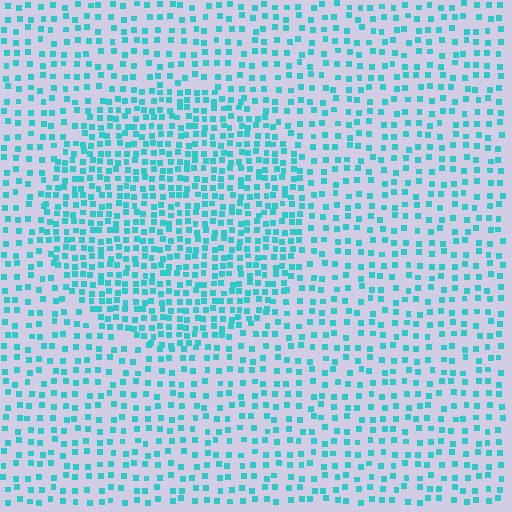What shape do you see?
I see a circle.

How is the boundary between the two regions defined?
The boundary is defined by a change in element density (approximately 1.8x ratio). All elements are the same color, size, and shape.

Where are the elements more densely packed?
The elements are more densely packed inside the circle boundary.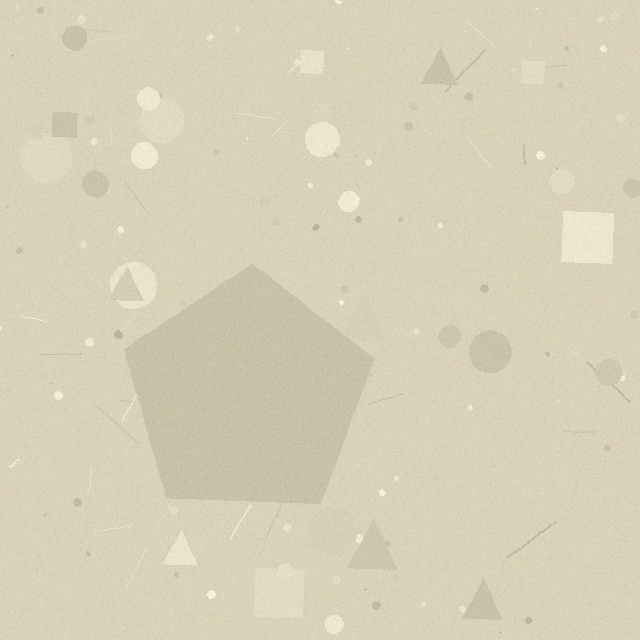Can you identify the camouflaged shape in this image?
The camouflaged shape is a pentagon.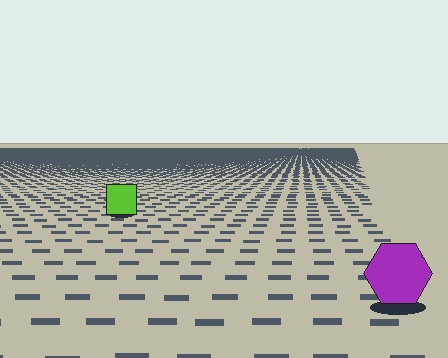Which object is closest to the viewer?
The purple hexagon is closest. The texture marks near it are larger and more spread out.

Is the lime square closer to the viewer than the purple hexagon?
No. The purple hexagon is closer — you can tell from the texture gradient: the ground texture is coarser near it.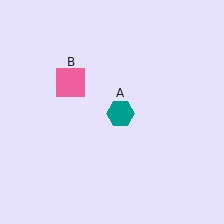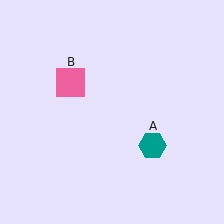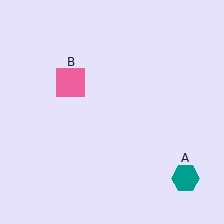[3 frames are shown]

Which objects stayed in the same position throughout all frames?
Pink square (object B) remained stationary.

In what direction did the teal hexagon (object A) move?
The teal hexagon (object A) moved down and to the right.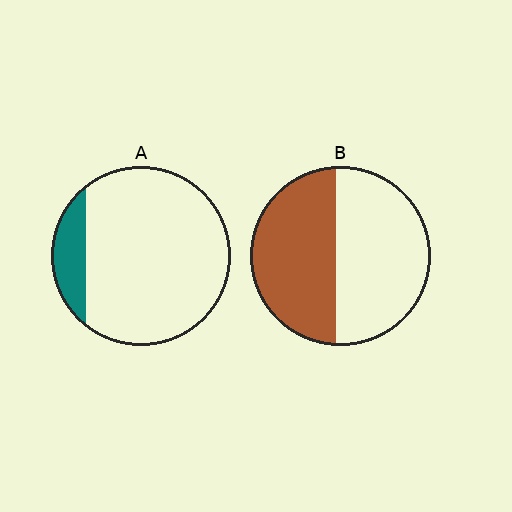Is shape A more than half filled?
No.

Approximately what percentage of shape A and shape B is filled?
A is approximately 15% and B is approximately 45%.